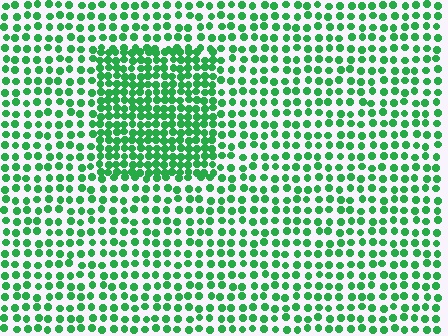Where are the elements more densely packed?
The elements are more densely packed inside the rectangle boundary.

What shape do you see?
I see a rectangle.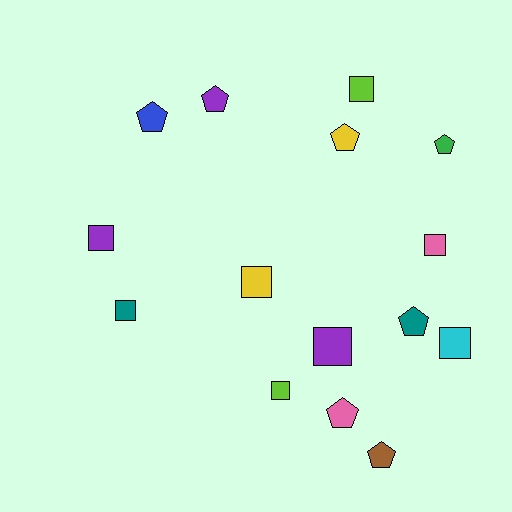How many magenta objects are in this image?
There are no magenta objects.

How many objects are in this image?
There are 15 objects.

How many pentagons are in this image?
There are 7 pentagons.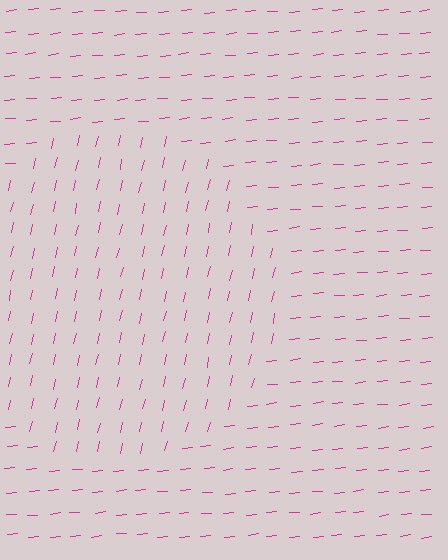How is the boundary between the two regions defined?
The boundary is defined purely by a change in line orientation (approximately 71 degrees difference). All lines are the same color and thickness.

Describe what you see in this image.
The image is filled with small magenta line segments. A circle region in the image has lines oriented differently from the surrounding lines, creating a visible texture boundary.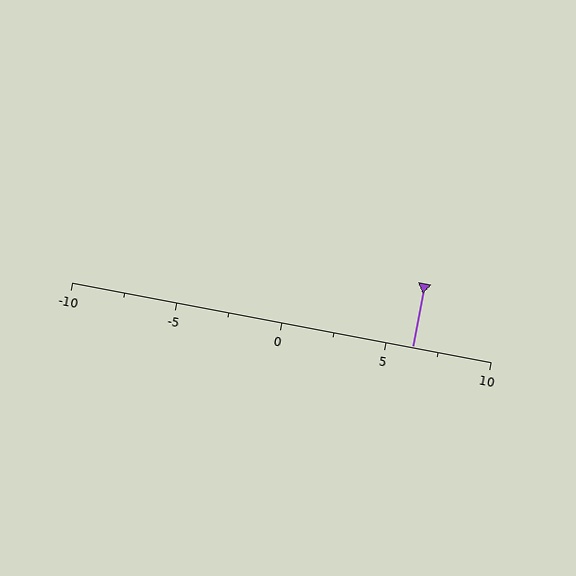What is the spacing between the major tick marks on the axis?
The major ticks are spaced 5 apart.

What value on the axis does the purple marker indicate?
The marker indicates approximately 6.2.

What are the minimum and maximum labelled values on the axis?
The axis runs from -10 to 10.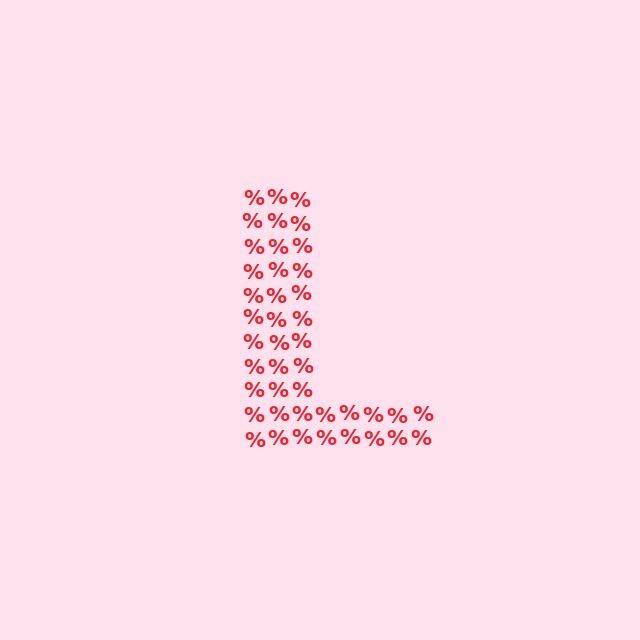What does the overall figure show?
The overall figure shows the letter L.